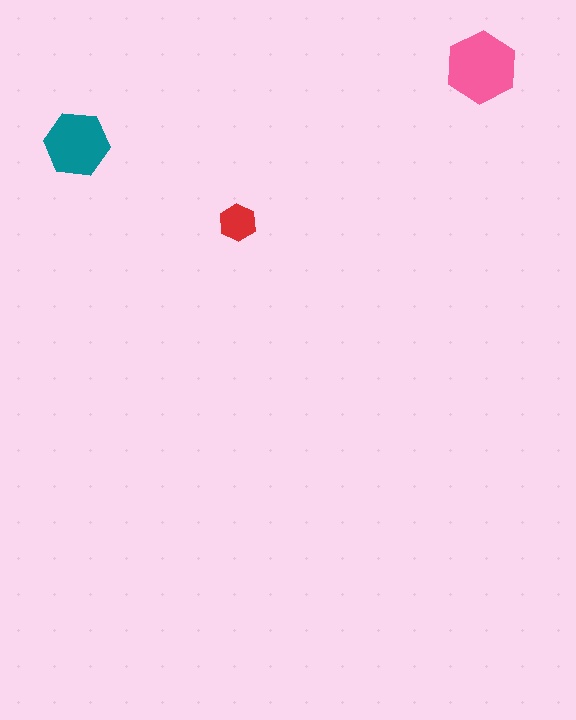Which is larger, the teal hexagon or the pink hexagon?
The pink one.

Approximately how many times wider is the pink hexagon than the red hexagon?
About 2 times wider.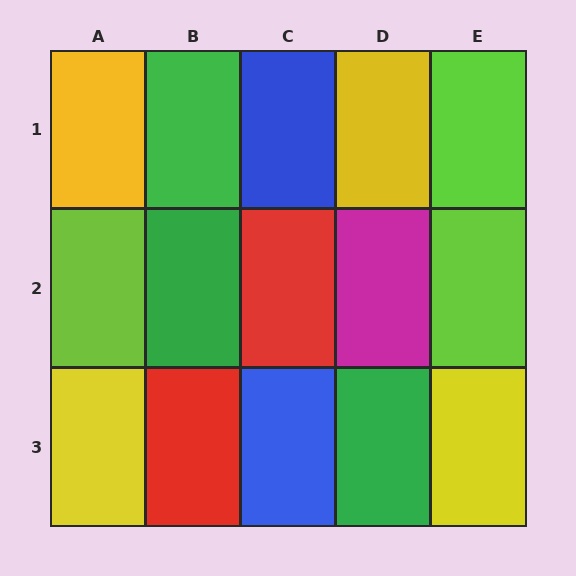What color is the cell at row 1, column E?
Lime.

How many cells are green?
3 cells are green.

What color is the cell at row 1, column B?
Green.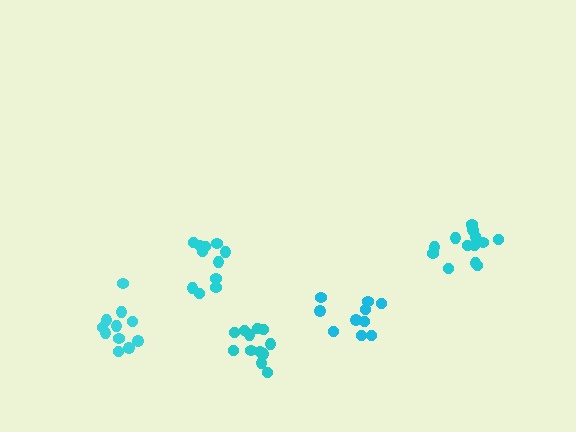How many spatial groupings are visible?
There are 5 spatial groupings.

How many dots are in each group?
Group 1: 10 dots, Group 2: 11 dots, Group 3: 11 dots, Group 4: 13 dots, Group 5: 14 dots (59 total).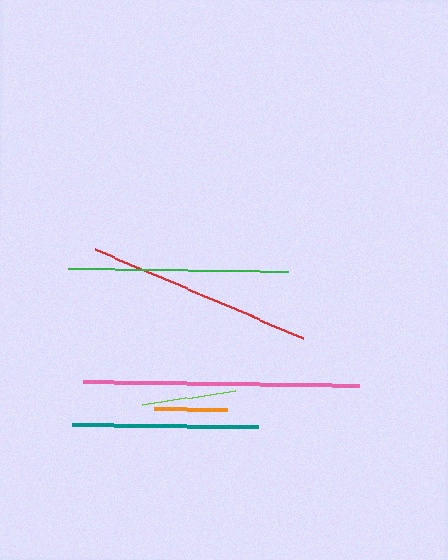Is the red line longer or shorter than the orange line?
The red line is longer than the orange line.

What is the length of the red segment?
The red segment is approximately 225 pixels long.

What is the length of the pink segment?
The pink segment is approximately 276 pixels long.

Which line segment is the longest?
The pink line is the longest at approximately 276 pixels.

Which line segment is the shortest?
The orange line is the shortest at approximately 73 pixels.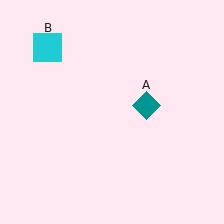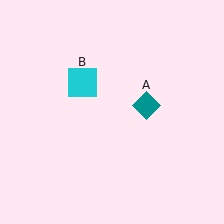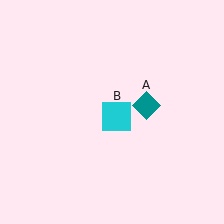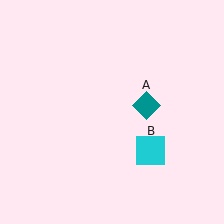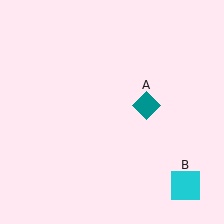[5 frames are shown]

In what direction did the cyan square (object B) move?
The cyan square (object B) moved down and to the right.